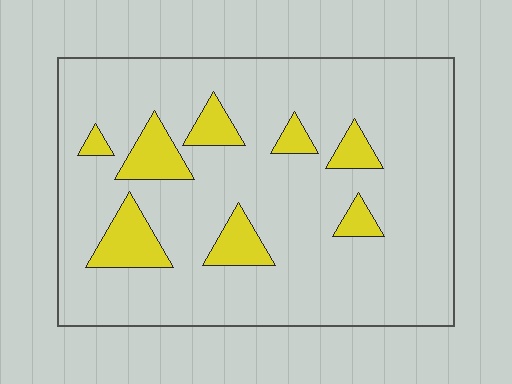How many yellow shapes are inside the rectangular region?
8.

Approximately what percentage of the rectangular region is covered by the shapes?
Approximately 15%.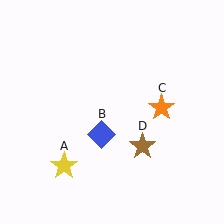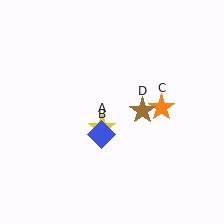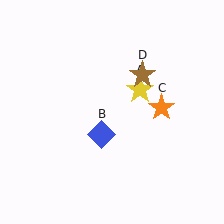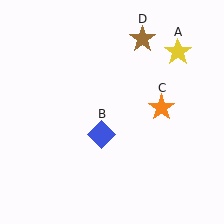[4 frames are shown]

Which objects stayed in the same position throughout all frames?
Blue diamond (object B) and orange star (object C) remained stationary.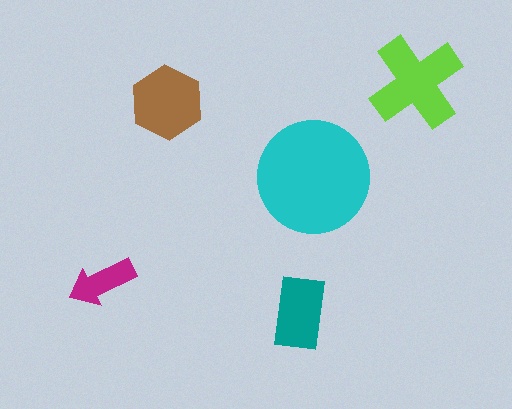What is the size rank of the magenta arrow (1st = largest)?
5th.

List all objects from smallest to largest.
The magenta arrow, the teal rectangle, the brown hexagon, the lime cross, the cyan circle.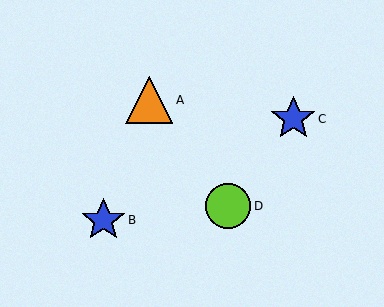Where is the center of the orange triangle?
The center of the orange triangle is at (149, 100).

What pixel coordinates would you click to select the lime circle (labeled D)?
Click at (228, 206) to select the lime circle D.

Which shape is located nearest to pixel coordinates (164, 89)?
The orange triangle (labeled A) at (149, 100) is nearest to that location.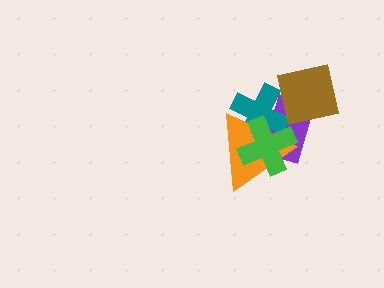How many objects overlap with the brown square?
2 objects overlap with the brown square.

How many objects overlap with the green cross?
3 objects overlap with the green cross.